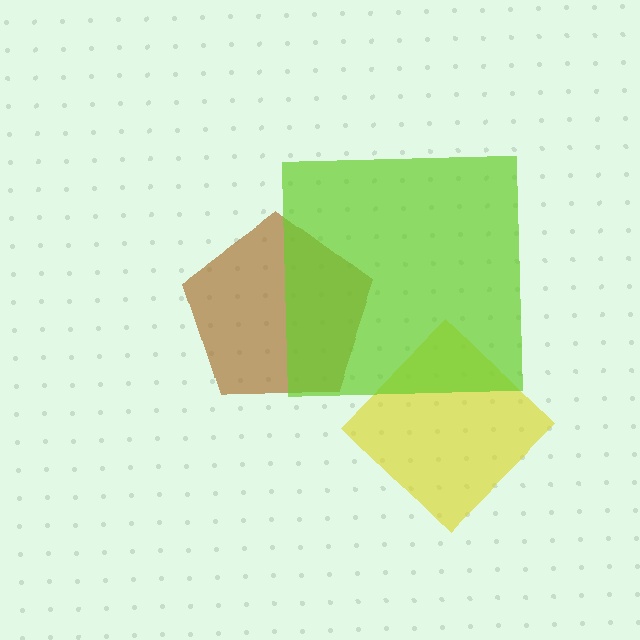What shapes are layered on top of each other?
The layered shapes are: a brown pentagon, a yellow diamond, a lime square.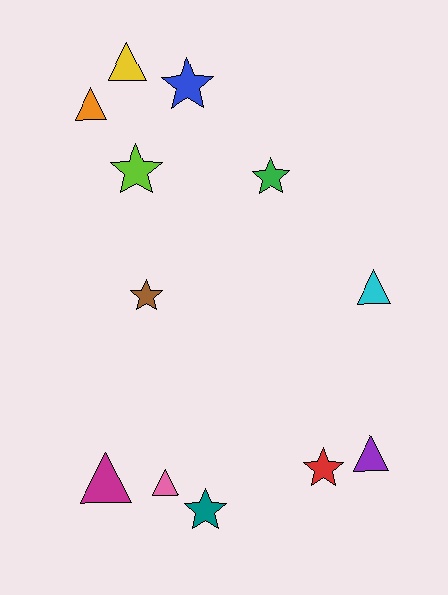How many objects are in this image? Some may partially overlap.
There are 12 objects.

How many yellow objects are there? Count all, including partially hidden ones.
There is 1 yellow object.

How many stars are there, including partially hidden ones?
There are 6 stars.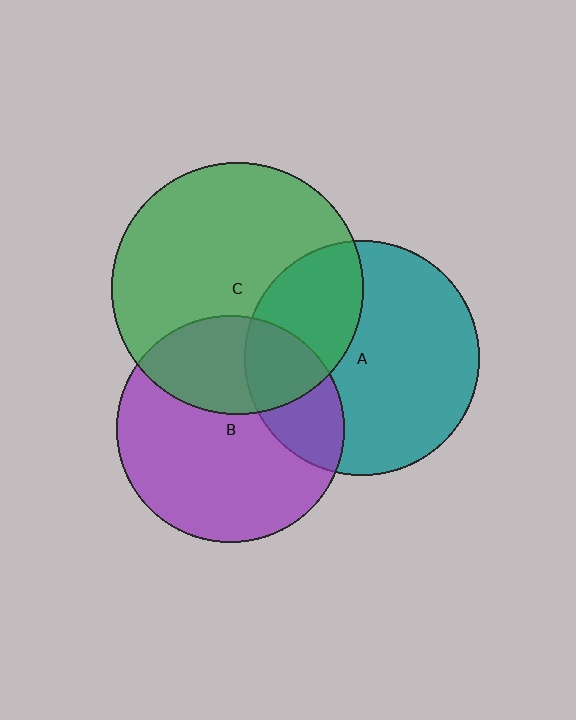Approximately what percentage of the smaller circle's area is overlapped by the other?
Approximately 25%.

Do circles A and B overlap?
Yes.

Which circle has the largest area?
Circle C (green).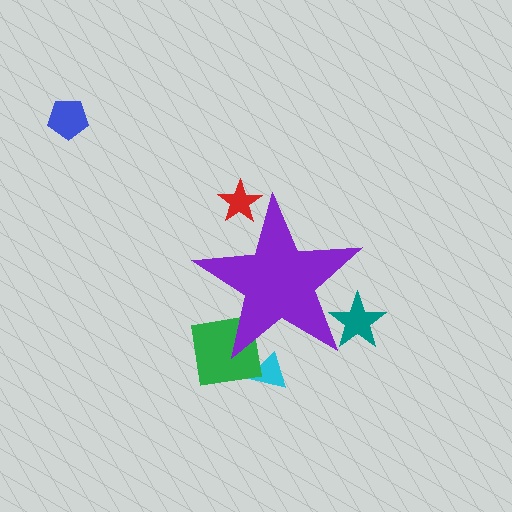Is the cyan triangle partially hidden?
Yes, the cyan triangle is partially hidden behind the purple star.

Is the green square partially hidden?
Yes, the green square is partially hidden behind the purple star.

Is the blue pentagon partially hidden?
No, the blue pentagon is fully visible.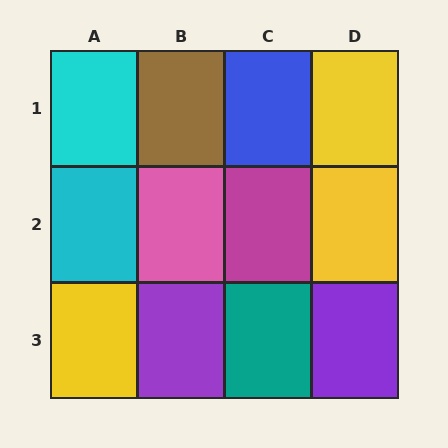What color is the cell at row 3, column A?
Yellow.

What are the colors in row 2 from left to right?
Cyan, pink, magenta, yellow.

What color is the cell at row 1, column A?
Cyan.